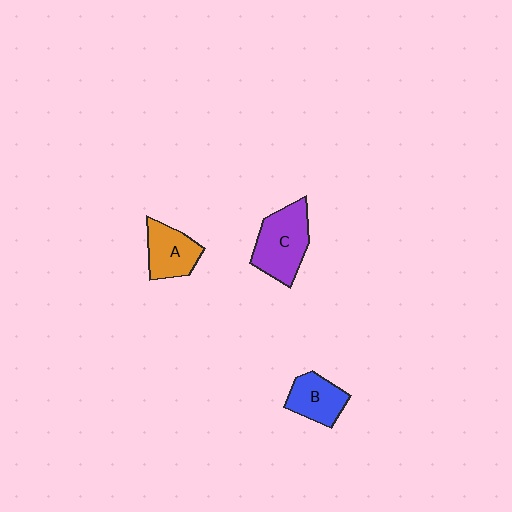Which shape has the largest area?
Shape C (purple).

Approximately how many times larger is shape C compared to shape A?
Approximately 1.4 times.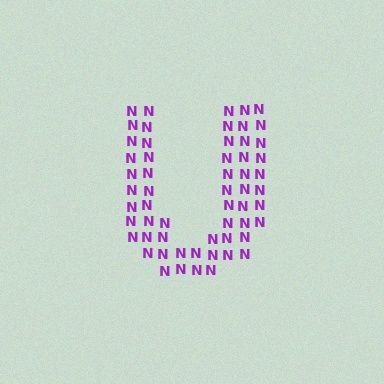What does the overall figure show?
The overall figure shows the letter U.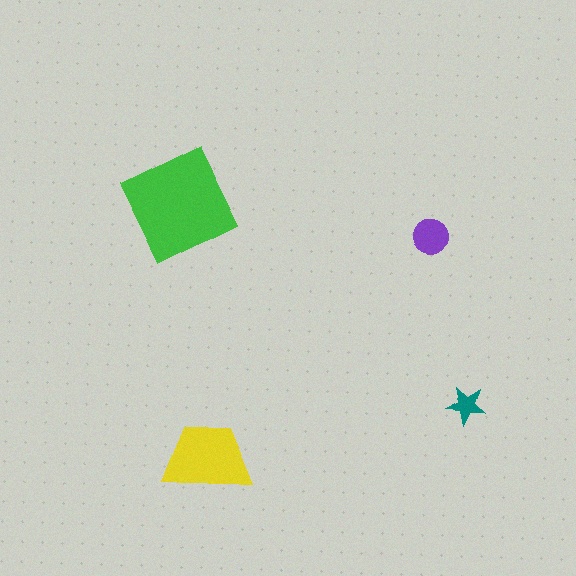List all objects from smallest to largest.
The teal star, the purple circle, the yellow trapezoid, the green diamond.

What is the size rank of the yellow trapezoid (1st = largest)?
2nd.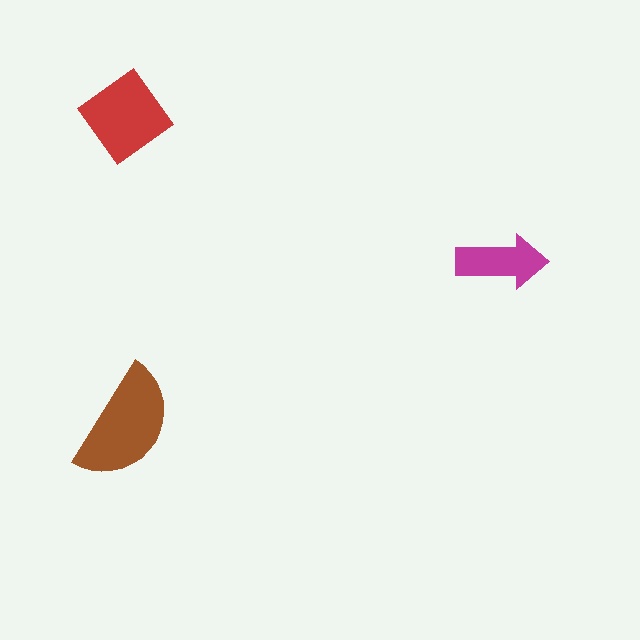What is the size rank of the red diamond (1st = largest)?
2nd.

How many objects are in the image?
There are 3 objects in the image.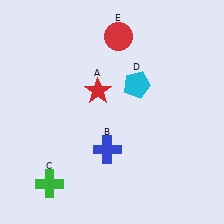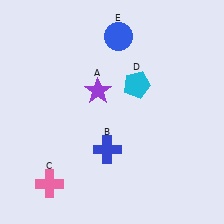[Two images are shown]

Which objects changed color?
A changed from red to purple. C changed from green to pink. E changed from red to blue.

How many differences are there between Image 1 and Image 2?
There are 3 differences between the two images.